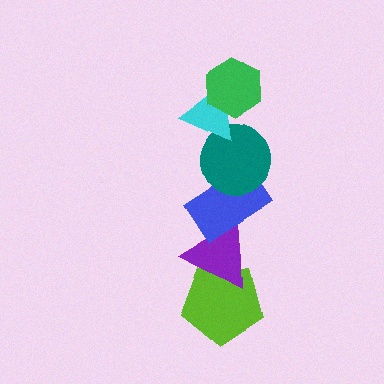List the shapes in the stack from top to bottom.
From top to bottom: the green hexagon, the cyan triangle, the teal circle, the blue rectangle, the purple triangle, the lime pentagon.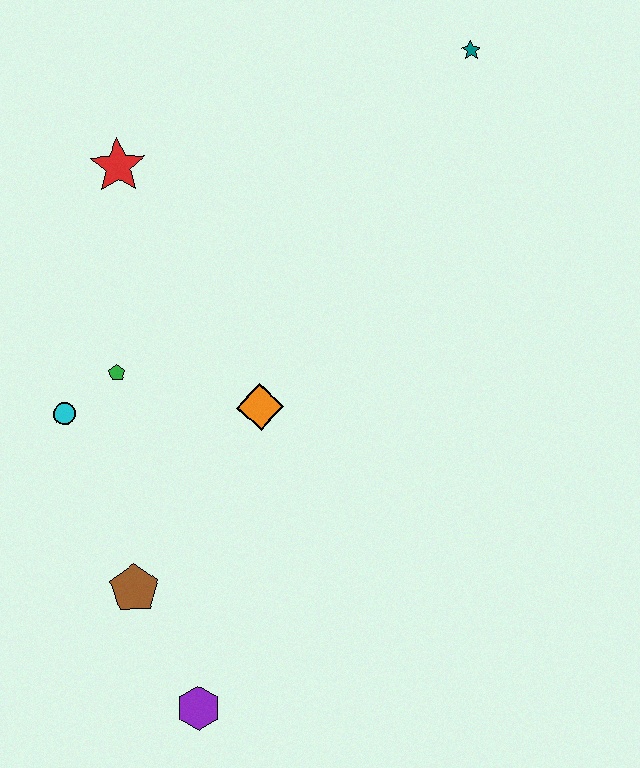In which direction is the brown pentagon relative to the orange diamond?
The brown pentagon is below the orange diamond.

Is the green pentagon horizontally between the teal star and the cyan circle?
Yes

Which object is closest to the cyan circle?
The green pentagon is closest to the cyan circle.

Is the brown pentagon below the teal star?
Yes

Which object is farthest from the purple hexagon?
The teal star is farthest from the purple hexagon.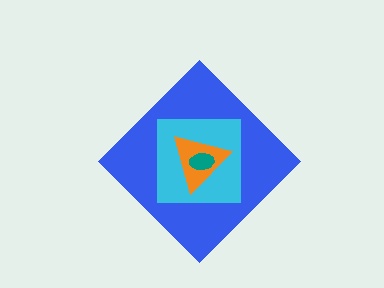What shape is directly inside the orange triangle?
The teal ellipse.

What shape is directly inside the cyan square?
The orange triangle.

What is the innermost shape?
The teal ellipse.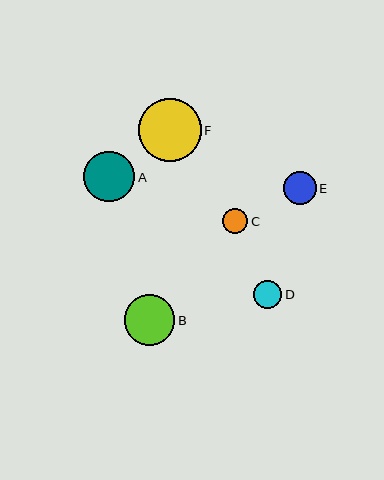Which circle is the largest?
Circle F is the largest with a size of approximately 63 pixels.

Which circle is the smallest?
Circle C is the smallest with a size of approximately 26 pixels.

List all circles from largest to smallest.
From largest to smallest: F, B, A, E, D, C.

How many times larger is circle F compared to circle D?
Circle F is approximately 2.2 times the size of circle D.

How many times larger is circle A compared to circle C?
Circle A is approximately 2.0 times the size of circle C.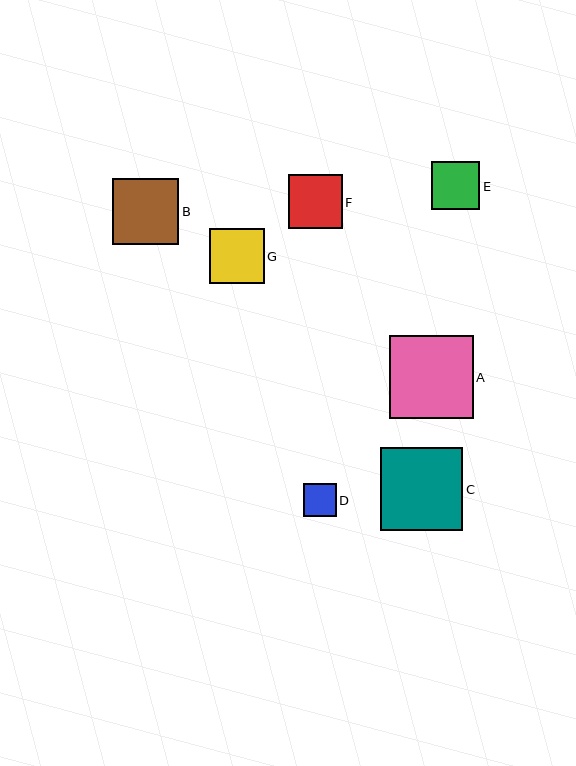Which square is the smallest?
Square D is the smallest with a size of approximately 33 pixels.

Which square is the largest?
Square A is the largest with a size of approximately 84 pixels.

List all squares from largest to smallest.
From largest to smallest: A, C, B, G, F, E, D.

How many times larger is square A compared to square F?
Square A is approximately 1.6 times the size of square F.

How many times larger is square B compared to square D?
Square B is approximately 2.0 times the size of square D.